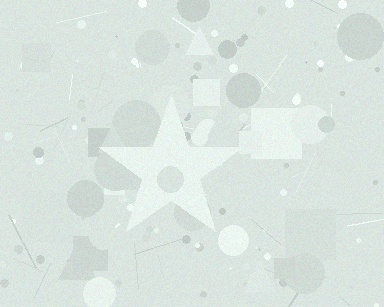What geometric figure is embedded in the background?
A star is embedded in the background.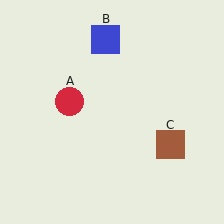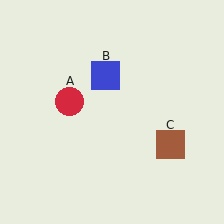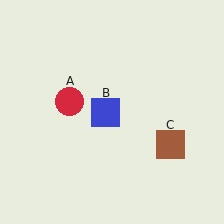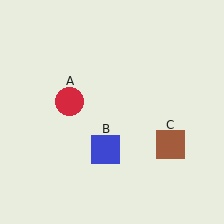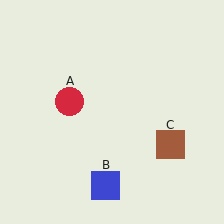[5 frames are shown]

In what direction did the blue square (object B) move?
The blue square (object B) moved down.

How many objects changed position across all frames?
1 object changed position: blue square (object B).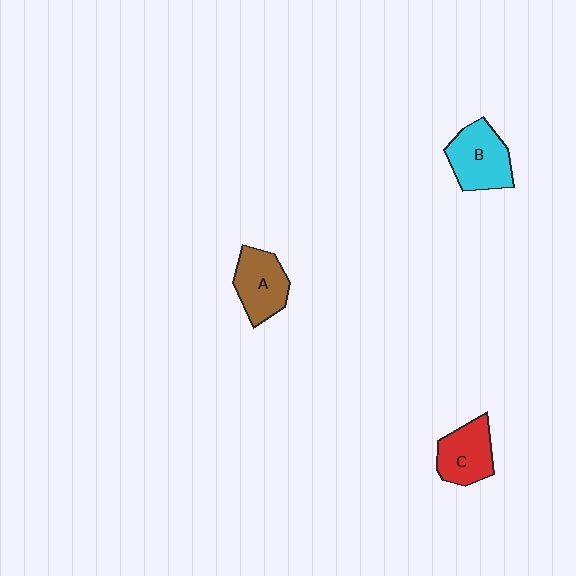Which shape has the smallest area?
Shape C (red).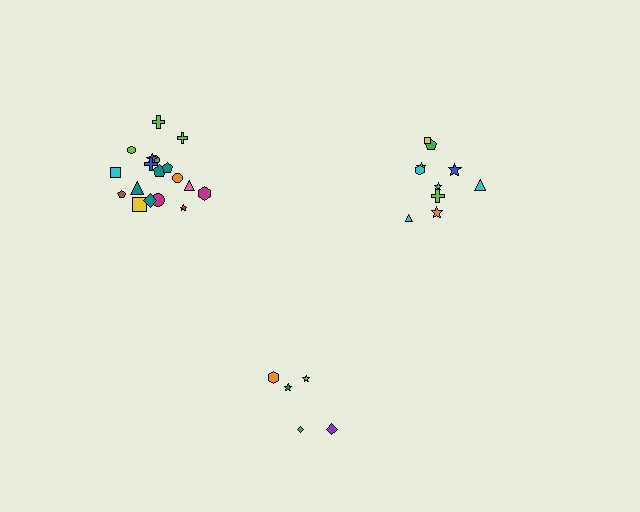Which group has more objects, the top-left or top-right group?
The top-left group.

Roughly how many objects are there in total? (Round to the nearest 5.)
Roughly 35 objects in total.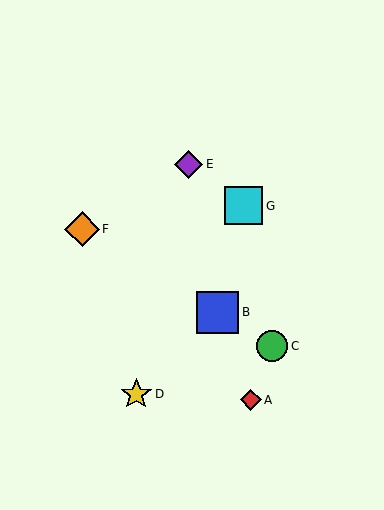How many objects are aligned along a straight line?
3 objects (B, C, F) are aligned along a straight line.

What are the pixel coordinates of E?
Object E is at (189, 164).